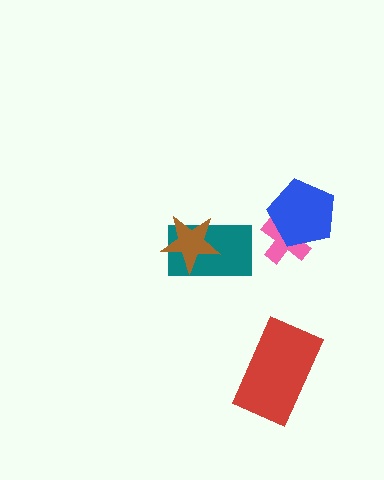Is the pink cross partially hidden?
Yes, it is partially covered by another shape.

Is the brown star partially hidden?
No, no other shape covers it.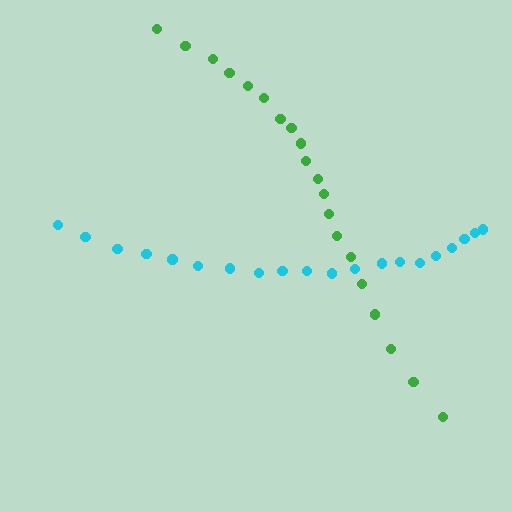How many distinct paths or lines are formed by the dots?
There are 2 distinct paths.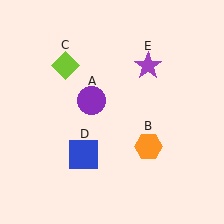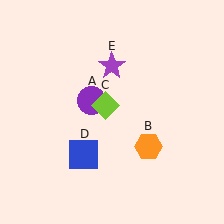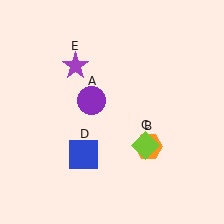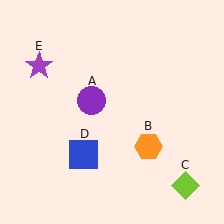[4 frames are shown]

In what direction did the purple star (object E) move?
The purple star (object E) moved left.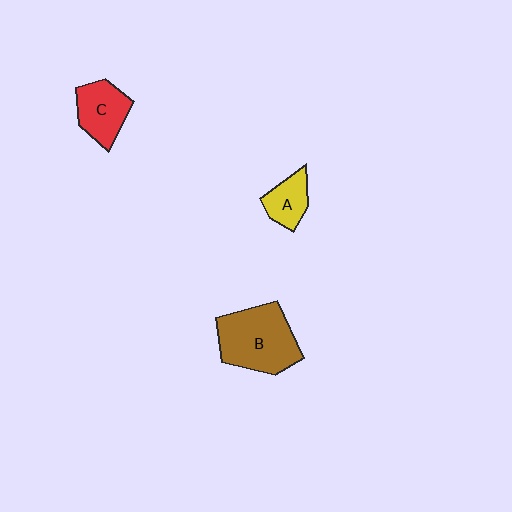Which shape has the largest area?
Shape B (brown).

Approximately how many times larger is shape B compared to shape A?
Approximately 2.4 times.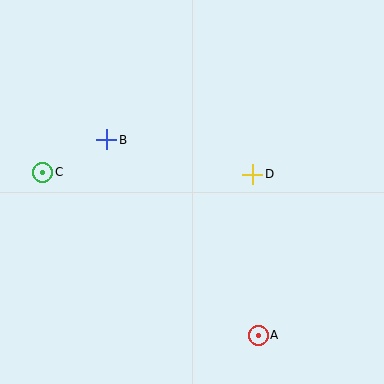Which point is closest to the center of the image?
Point D at (253, 174) is closest to the center.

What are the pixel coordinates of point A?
Point A is at (258, 335).